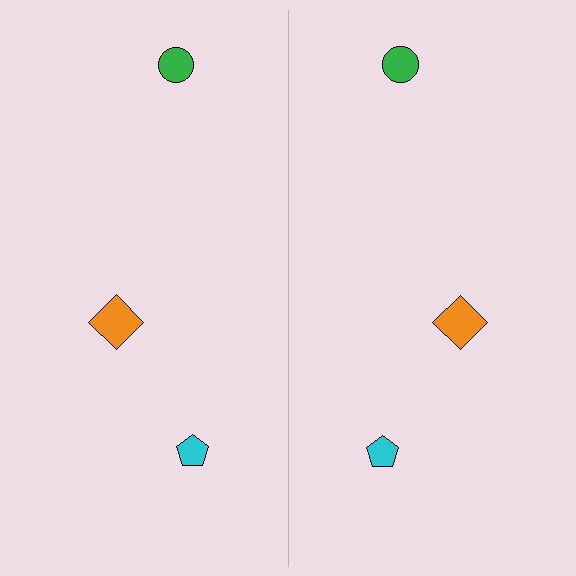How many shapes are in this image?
There are 6 shapes in this image.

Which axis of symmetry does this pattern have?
The pattern has a vertical axis of symmetry running through the center of the image.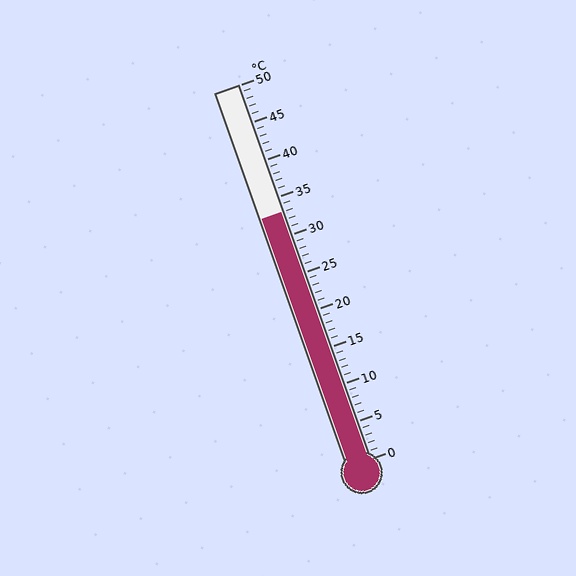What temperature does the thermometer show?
The thermometer shows approximately 33°C.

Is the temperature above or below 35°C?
The temperature is below 35°C.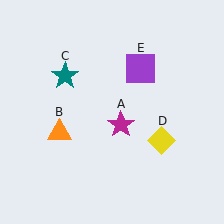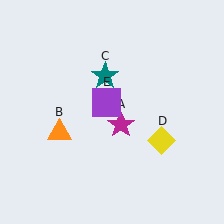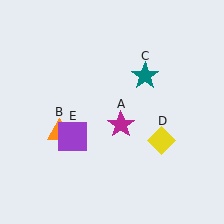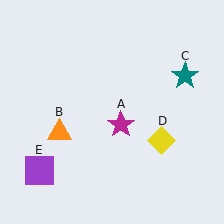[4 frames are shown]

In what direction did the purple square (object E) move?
The purple square (object E) moved down and to the left.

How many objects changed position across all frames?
2 objects changed position: teal star (object C), purple square (object E).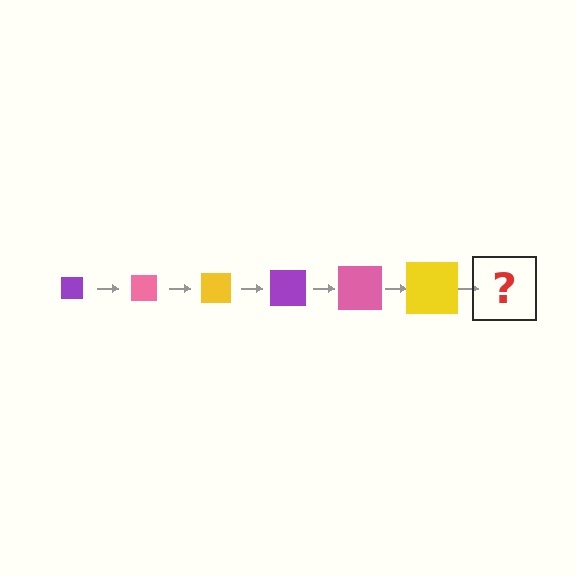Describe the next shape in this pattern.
It should be a purple square, larger than the previous one.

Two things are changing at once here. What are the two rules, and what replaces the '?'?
The two rules are that the square grows larger each step and the color cycles through purple, pink, and yellow. The '?' should be a purple square, larger than the previous one.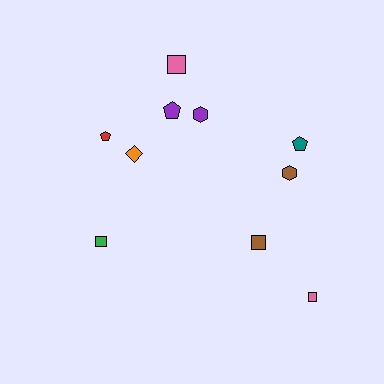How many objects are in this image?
There are 10 objects.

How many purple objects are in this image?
There are 2 purple objects.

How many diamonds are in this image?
There is 1 diamond.